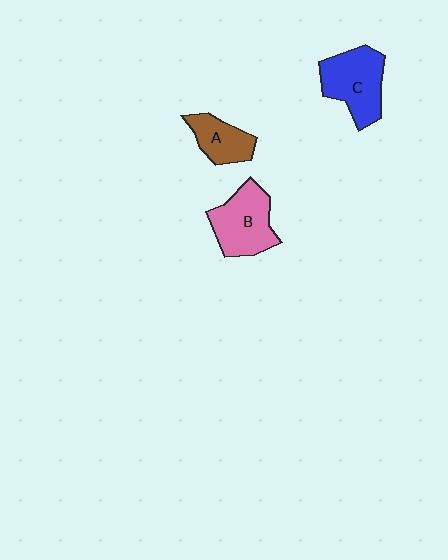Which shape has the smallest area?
Shape A (brown).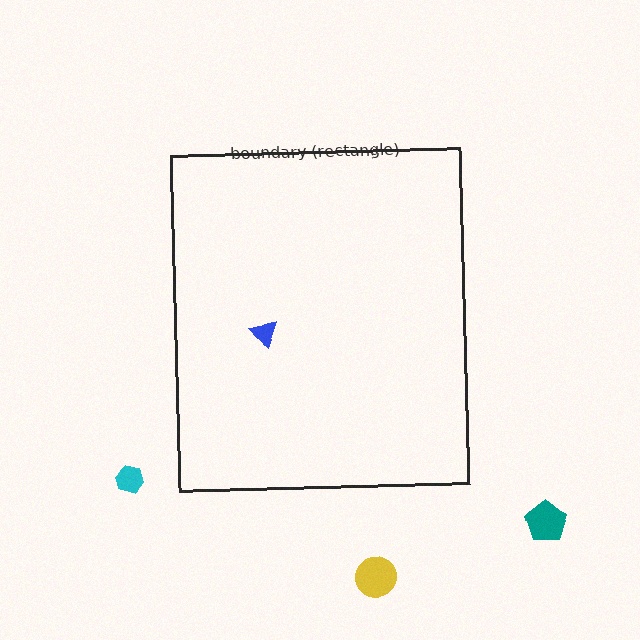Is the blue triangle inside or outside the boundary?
Inside.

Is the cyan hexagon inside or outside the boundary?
Outside.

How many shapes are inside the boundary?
1 inside, 3 outside.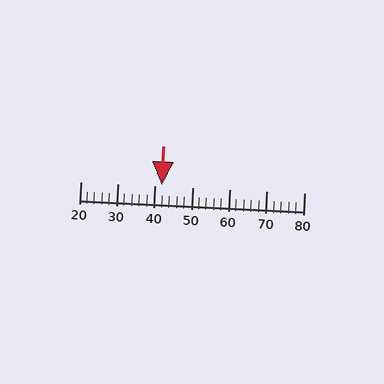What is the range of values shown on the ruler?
The ruler shows values from 20 to 80.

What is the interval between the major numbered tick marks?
The major tick marks are spaced 10 units apart.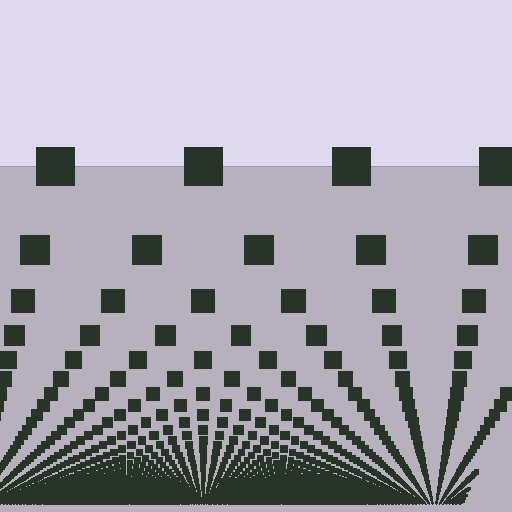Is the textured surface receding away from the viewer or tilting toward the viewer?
The surface appears to tilt toward the viewer. Texture elements get larger and sparser toward the top.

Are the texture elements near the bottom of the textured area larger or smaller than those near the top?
Smaller. The gradient is inverted — elements near the bottom are smaller and denser.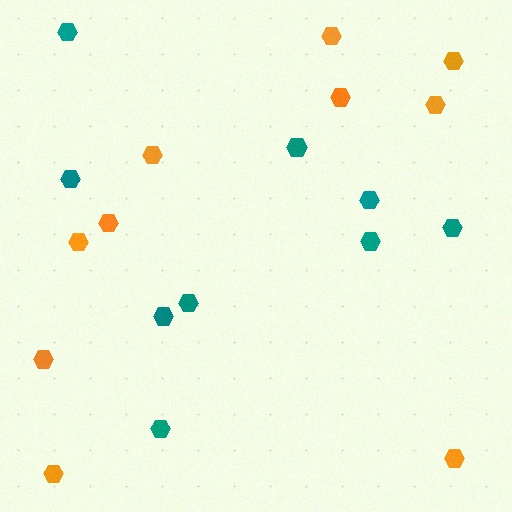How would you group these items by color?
There are 2 groups: one group of teal hexagons (9) and one group of orange hexagons (10).